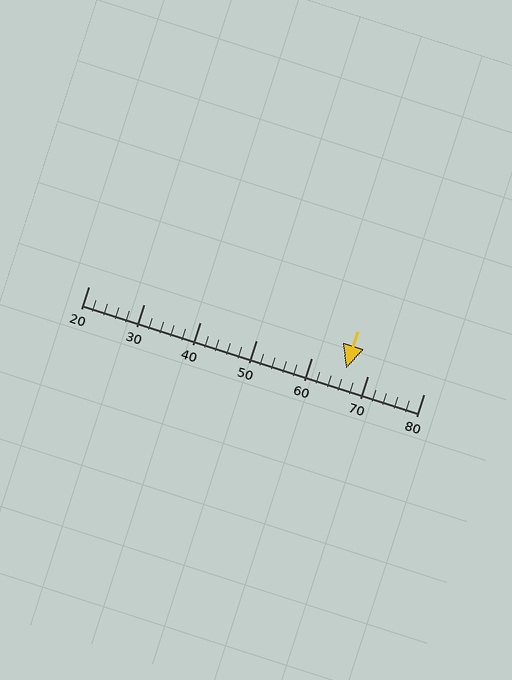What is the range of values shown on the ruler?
The ruler shows values from 20 to 80.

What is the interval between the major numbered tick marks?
The major tick marks are spaced 10 units apart.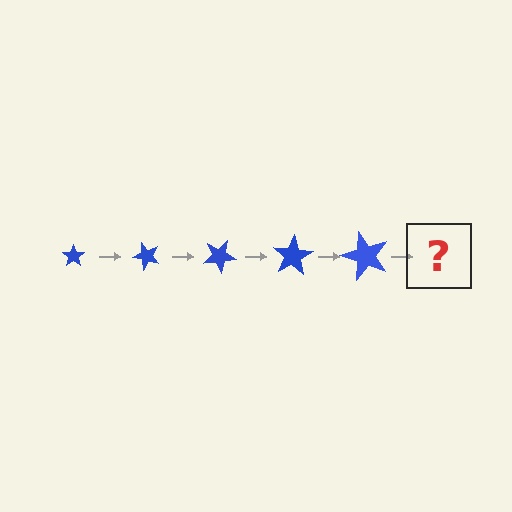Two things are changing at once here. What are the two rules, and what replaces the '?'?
The two rules are that the star grows larger each step and it rotates 50 degrees each step. The '?' should be a star, larger than the previous one and rotated 250 degrees from the start.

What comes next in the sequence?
The next element should be a star, larger than the previous one and rotated 250 degrees from the start.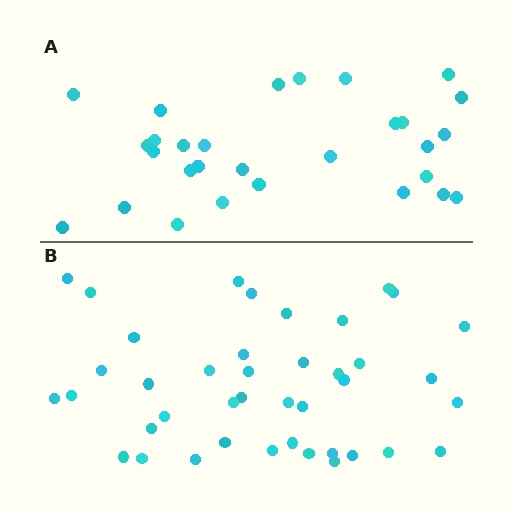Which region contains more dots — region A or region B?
Region B (the bottom region) has more dots.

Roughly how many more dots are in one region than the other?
Region B has roughly 12 or so more dots than region A.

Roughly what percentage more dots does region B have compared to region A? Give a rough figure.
About 40% more.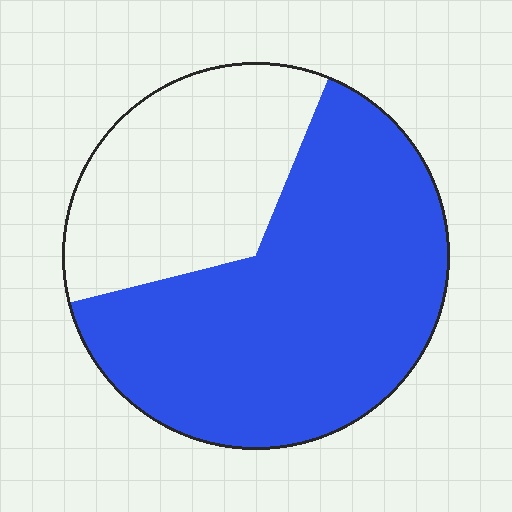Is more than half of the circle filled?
Yes.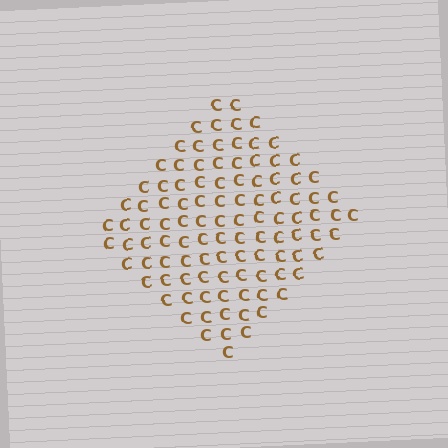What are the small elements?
The small elements are letter C's.